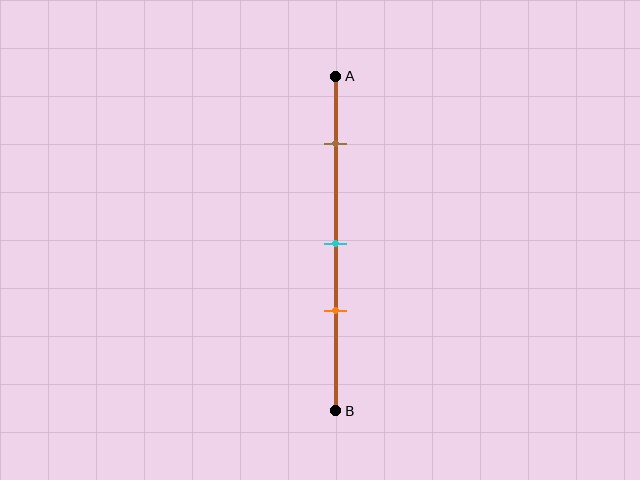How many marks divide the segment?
There are 3 marks dividing the segment.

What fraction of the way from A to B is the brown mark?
The brown mark is approximately 20% (0.2) of the way from A to B.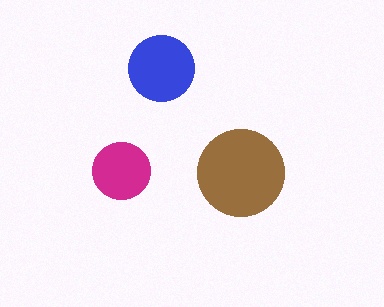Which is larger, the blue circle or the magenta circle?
The blue one.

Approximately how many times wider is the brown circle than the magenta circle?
About 1.5 times wider.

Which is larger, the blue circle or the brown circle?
The brown one.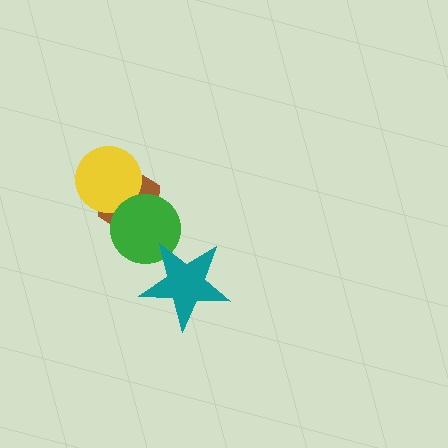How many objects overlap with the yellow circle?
1 object overlaps with the yellow circle.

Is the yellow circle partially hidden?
No, no other shape covers it.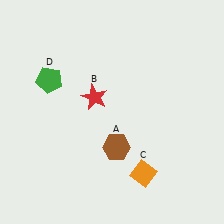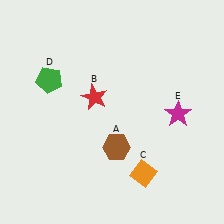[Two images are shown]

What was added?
A magenta star (E) was added in Image 2.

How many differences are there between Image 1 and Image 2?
There is 1 difference between the two images.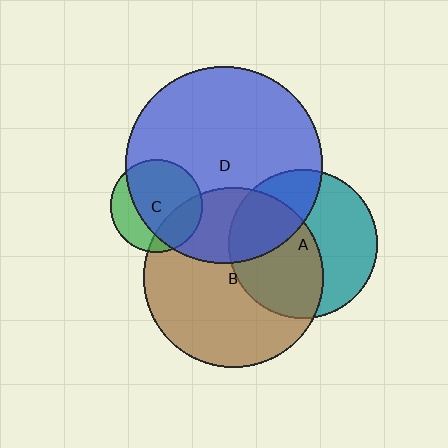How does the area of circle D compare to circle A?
Approximately 1.8 times.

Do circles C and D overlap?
Yes.